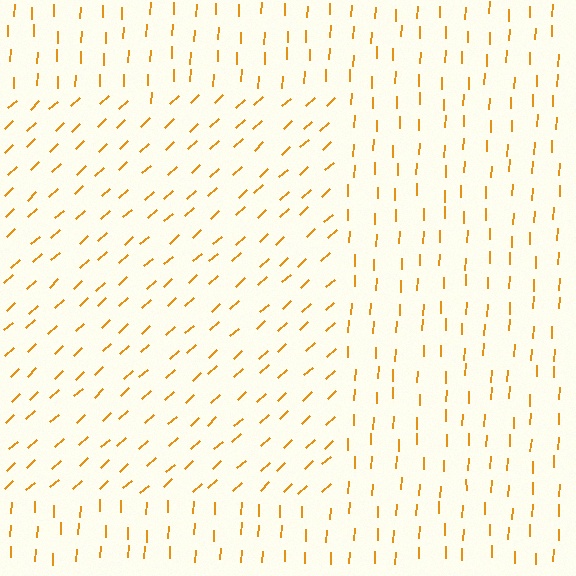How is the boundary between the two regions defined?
The boundary is defined purely by a change in line orientation (approximately 45 degrees difference). All lines are the same color and thickness.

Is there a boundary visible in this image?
Yes, there is a texture boundary formed by a change in line orientation.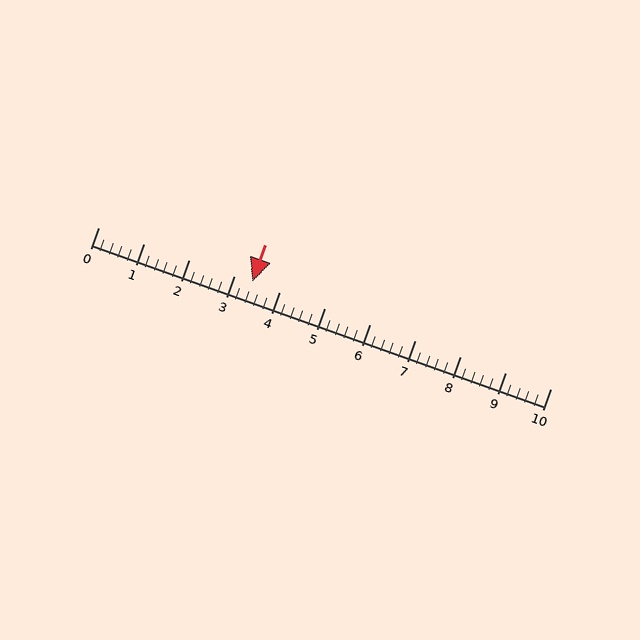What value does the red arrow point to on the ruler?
The red arrow points to approximately 3.4.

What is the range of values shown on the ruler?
The ruler shows values from 0 to 10.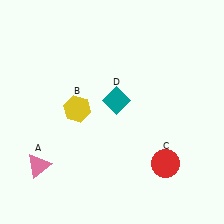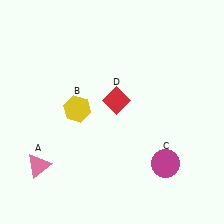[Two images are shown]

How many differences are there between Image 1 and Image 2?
There are 2 differences between the two images.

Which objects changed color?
C changed from red to magenta. D changed from teal to red.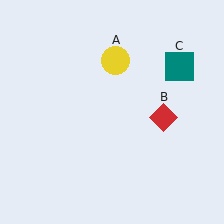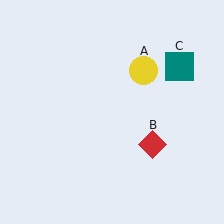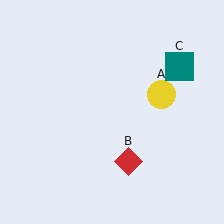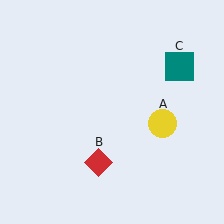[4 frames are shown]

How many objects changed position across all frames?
2 objects changed position: yellow circle (object A), red diamond (object B).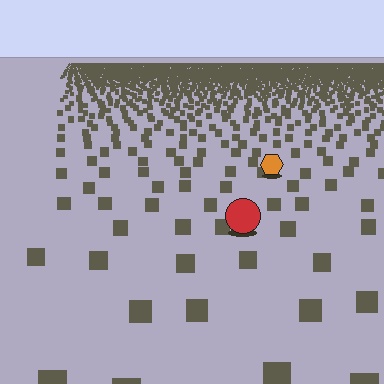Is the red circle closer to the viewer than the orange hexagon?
Yes. The red circle is closer — you can tell from the texture gradient: the ground texture is coarser near it.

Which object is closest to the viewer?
The red circle is closest. The texture marks near it are larger and more spread out.